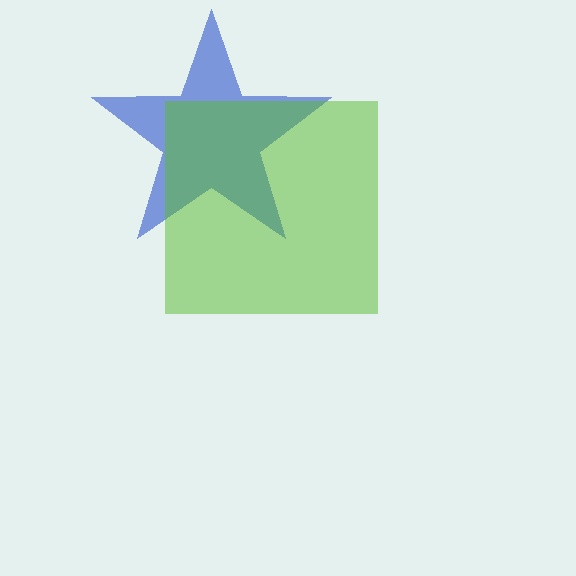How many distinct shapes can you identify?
There are 2 distinct shapes: a blue star, a lime square.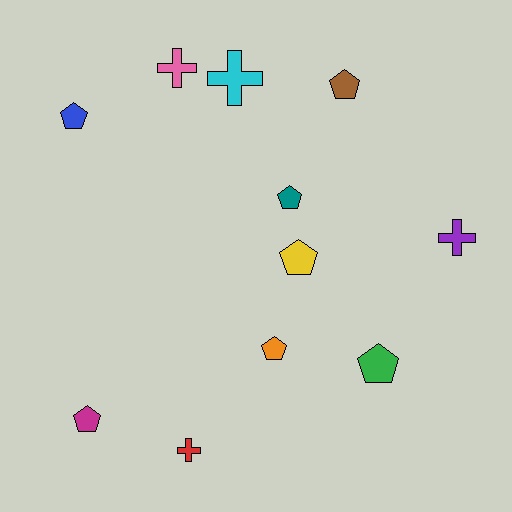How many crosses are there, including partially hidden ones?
There are 4 crosses.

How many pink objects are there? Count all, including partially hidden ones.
There is 1 pink object.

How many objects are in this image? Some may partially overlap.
There are 11 objects.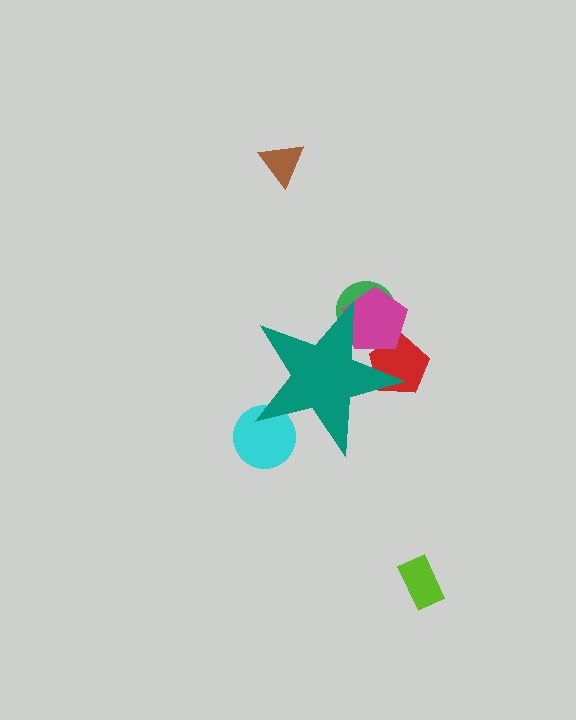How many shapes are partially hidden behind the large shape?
4 shapes are partially hidden.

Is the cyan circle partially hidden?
Yes, the cyan circle is partially hidden behind the teal star.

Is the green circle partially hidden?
Yes, the green circle is partially hidden behind the teal star.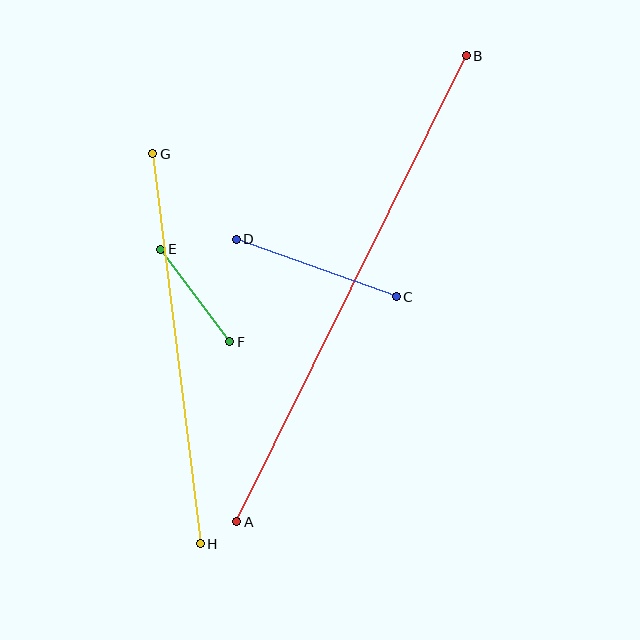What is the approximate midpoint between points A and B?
The midpoint is at approximately (352, 289) pixels.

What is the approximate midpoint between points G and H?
The midpoint is at approximately (176, 349) pixels.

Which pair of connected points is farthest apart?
Points A and B are farthest apart.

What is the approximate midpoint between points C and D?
The midpoint is at approximately (316, 268) pixels.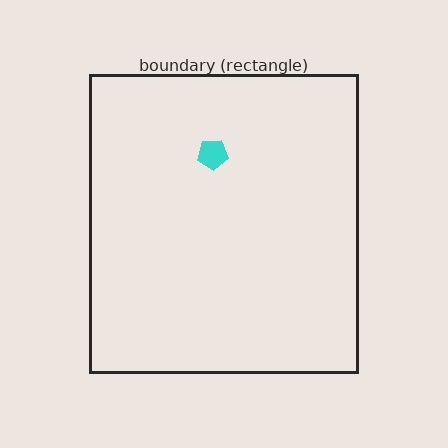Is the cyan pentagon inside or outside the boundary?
Inside.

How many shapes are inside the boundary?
1 inside, 0 outside.